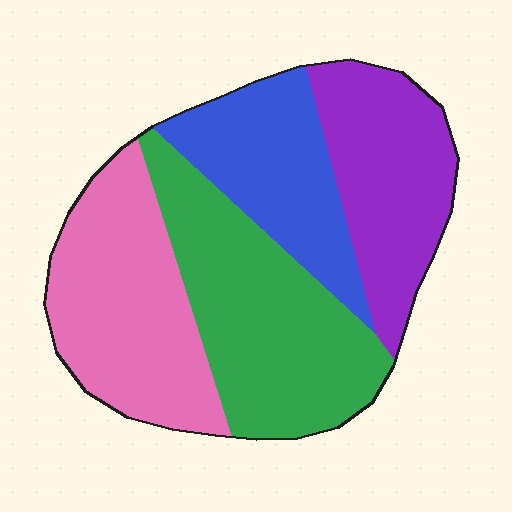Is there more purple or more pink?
Pink.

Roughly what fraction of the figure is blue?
Blue covers around 20% of the figure.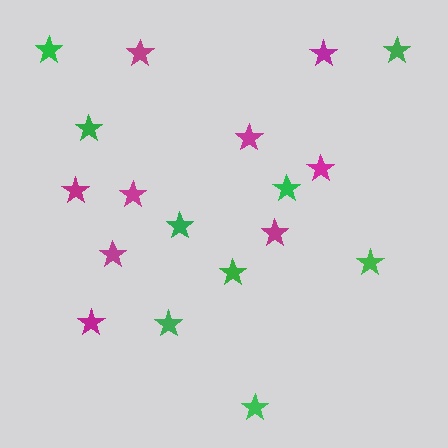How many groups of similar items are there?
There are 2 groups: one group of magenta stars (9) and one group of green stars (9).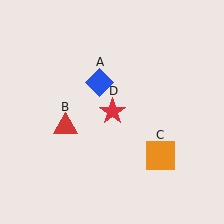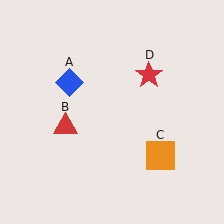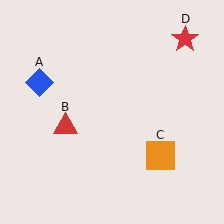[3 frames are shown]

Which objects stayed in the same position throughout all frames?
Red triangle (object B) and orange square (object C) remained stationary.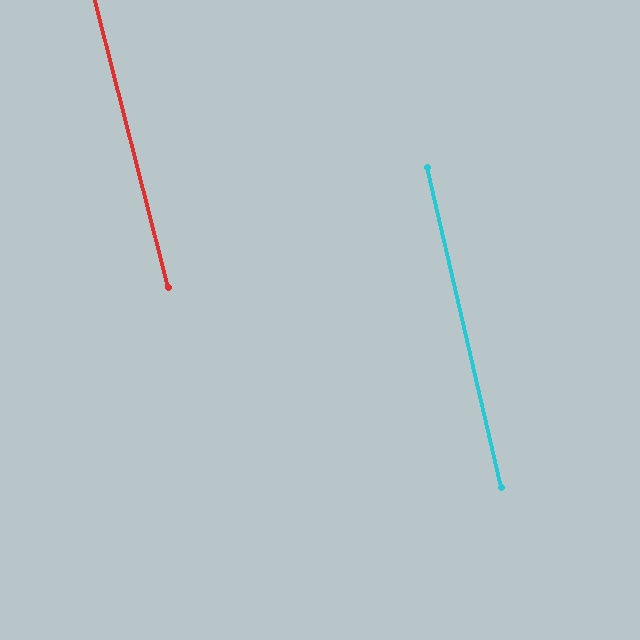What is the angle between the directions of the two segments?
Approximately 1 degree.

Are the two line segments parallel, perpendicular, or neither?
Parallel — their directions differ by only 1.2°.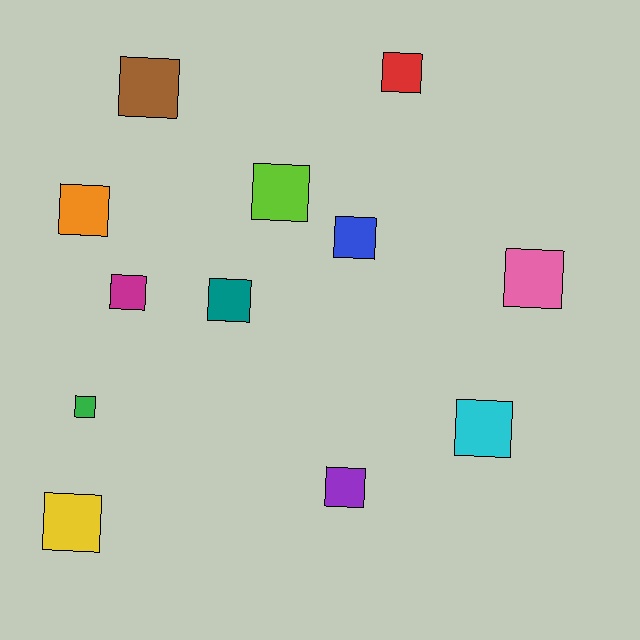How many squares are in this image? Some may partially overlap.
There are 12 squares.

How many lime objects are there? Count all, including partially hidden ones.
There is 1 lime object.